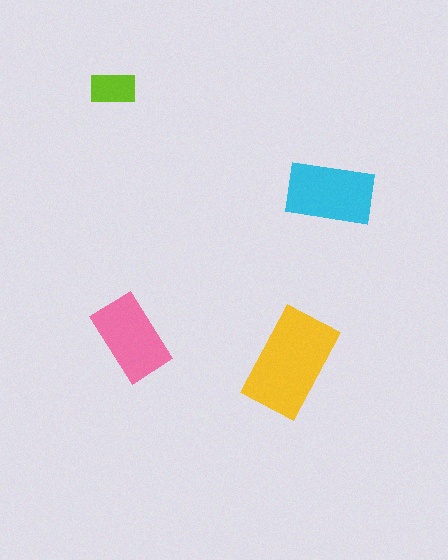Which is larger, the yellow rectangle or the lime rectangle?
The yellow one.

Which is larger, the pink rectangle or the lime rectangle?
The pink one.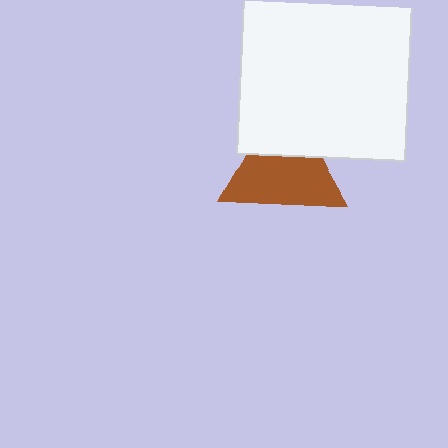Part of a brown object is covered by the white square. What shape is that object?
It is a triangle.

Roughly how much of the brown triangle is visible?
Most of it is visible (roughly 67%).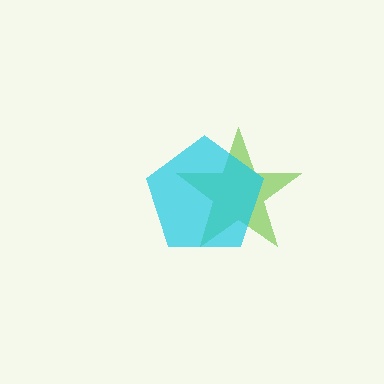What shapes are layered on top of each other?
The layered shapes are: a lime star, a cyan pentagon.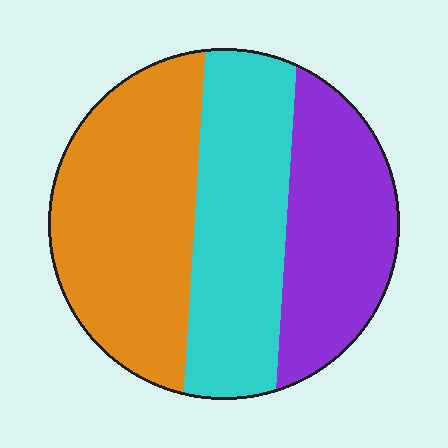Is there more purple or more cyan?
Cyan.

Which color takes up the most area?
Orange, at roughly 40%.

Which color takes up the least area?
Purple, at roughly 30%.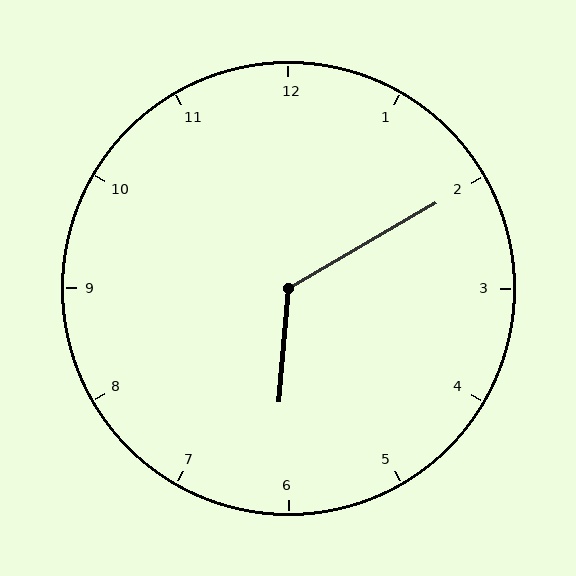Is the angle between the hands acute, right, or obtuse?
It is obtuse.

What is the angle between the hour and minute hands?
Approximately 125 degrees.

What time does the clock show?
6:10.